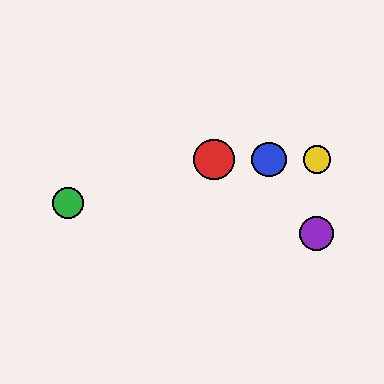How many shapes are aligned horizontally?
3 shapes (the red circle, the blue circle, the yellow circle) are aligned horizontally.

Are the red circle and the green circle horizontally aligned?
No, the red circle is at y≈159 and the green circle is at y≈203.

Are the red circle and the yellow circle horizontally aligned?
Yes, both are at y≈159.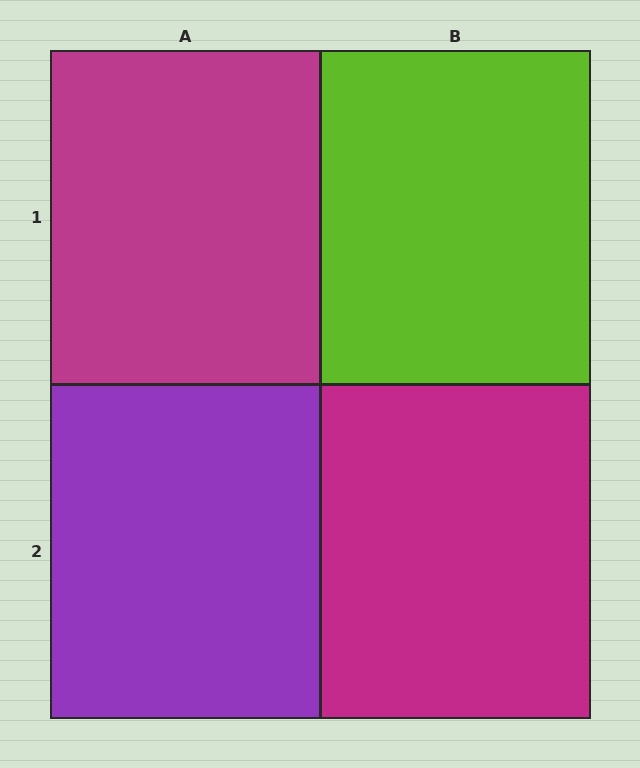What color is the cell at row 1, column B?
Lime.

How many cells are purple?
1 cell is purple.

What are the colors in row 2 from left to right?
Purple, magenta.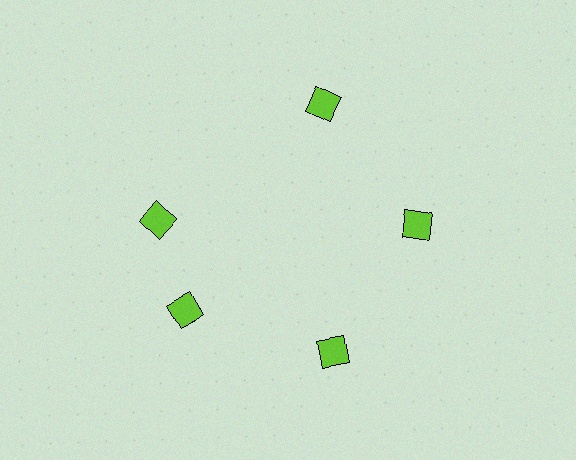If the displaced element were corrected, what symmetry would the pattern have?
It would have 5-fold rotational symmetry — the pattern would map onto itself every 72 degrees.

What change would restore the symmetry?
The symmetry would be restored by rotating it back into even spacing with its neighbors so that all 5 diamonds sit at equal angles and equal distance from the center.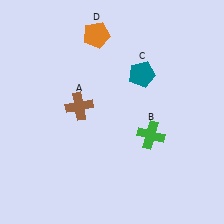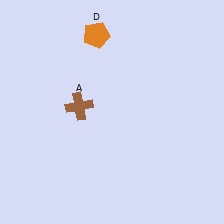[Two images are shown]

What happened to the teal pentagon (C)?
The teal pentagon (C) was removed in Image 2. It was in the top-right area of Image 1.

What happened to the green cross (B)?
The green cross (B) was removed in Image 2. It was in the bottom-right area of Image 1.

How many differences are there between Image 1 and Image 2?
There are 2 differences between the two images.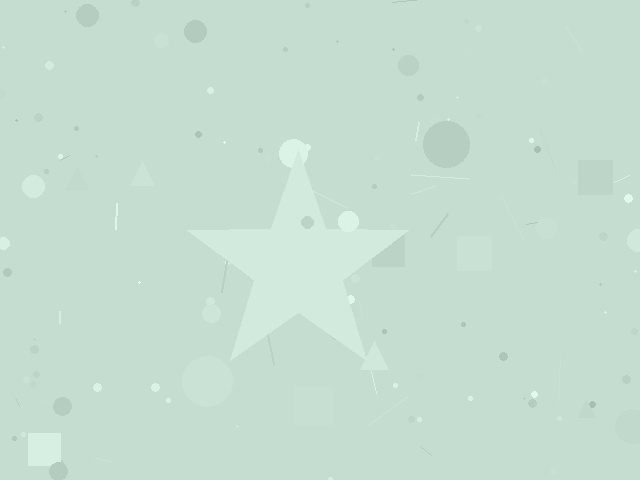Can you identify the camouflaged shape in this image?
The camouflaged shape is a star.